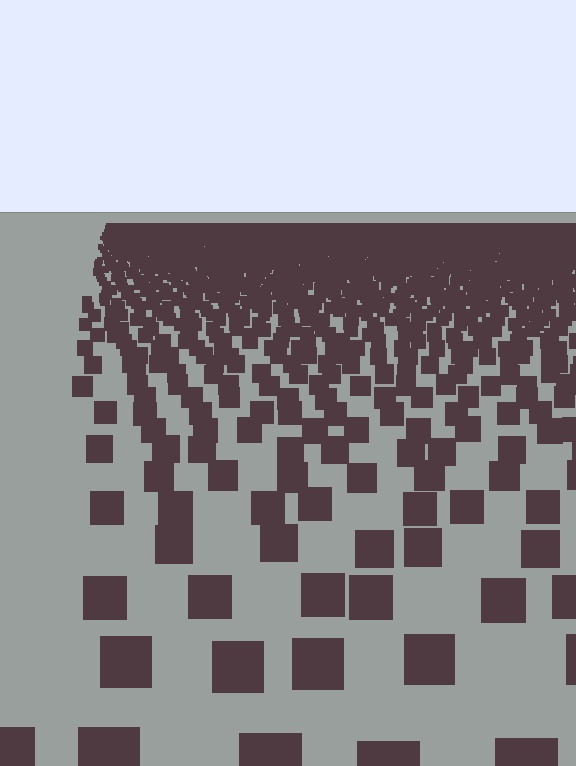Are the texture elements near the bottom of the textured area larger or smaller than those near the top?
Larger. Near the bottom, elements are closer to the viewer and appear at a bigger on-screen size.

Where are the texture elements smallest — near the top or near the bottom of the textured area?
Near the top.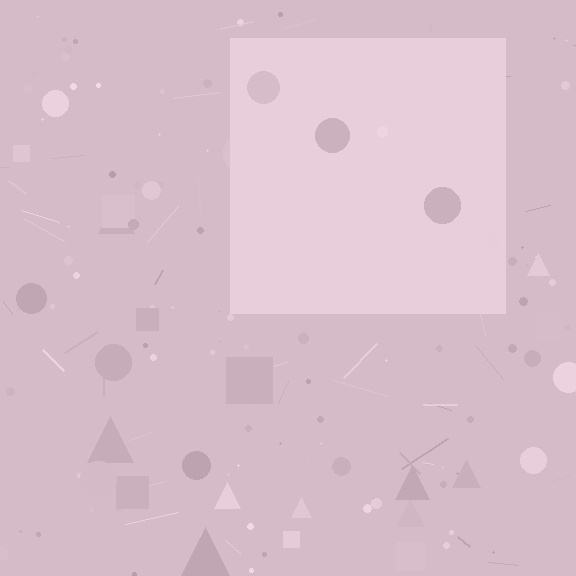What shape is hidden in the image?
A square is hidden in the image.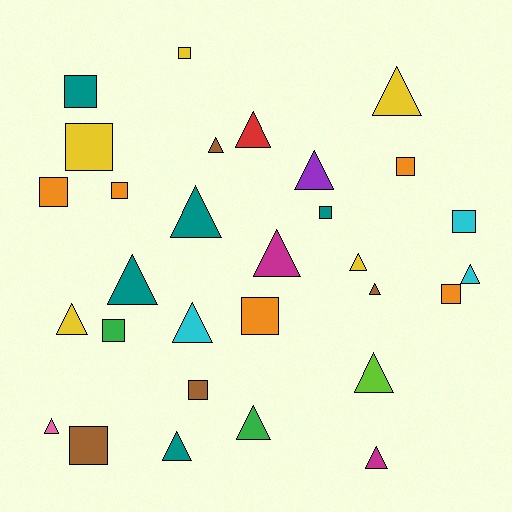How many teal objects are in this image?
There are 5 teal objects.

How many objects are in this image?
There are 30 objects.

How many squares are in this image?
There are 13 squares.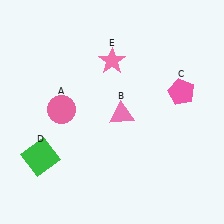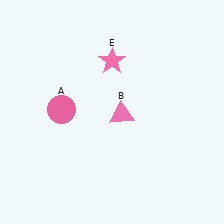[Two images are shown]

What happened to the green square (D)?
The green square (D) was removed in Image 2. It was in the bottom-left area of Image 1.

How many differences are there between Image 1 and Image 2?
There are 2 differences between the two images.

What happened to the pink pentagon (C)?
The pink pentagon (C) was removed in Image 2. It was in the top-right area of Image 1.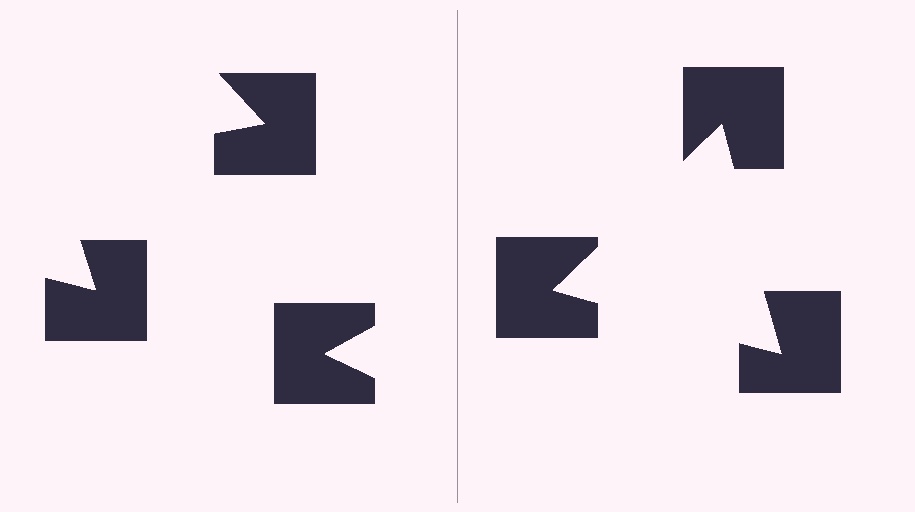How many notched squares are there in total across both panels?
6 — 3 on each side.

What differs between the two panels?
The notched squares are positioned identically on both sides; only the wedge orientations differ. On the right they align to a triangle; on the left they are misaligned.